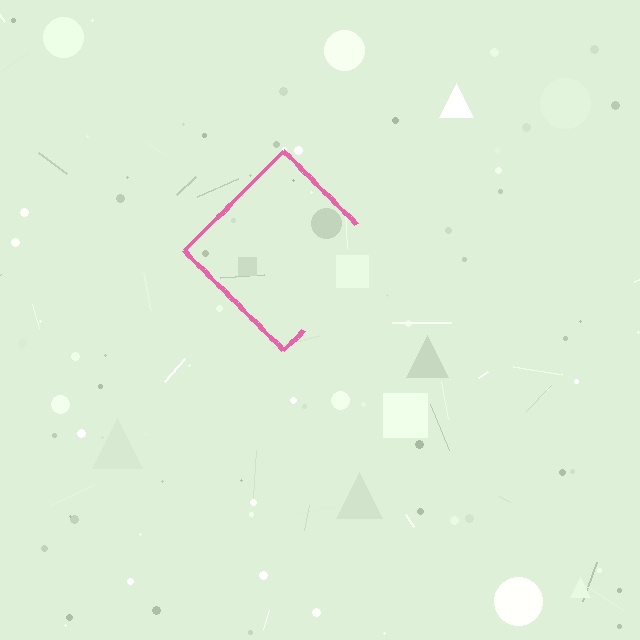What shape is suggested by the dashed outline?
The dashed outline suggests a diamond.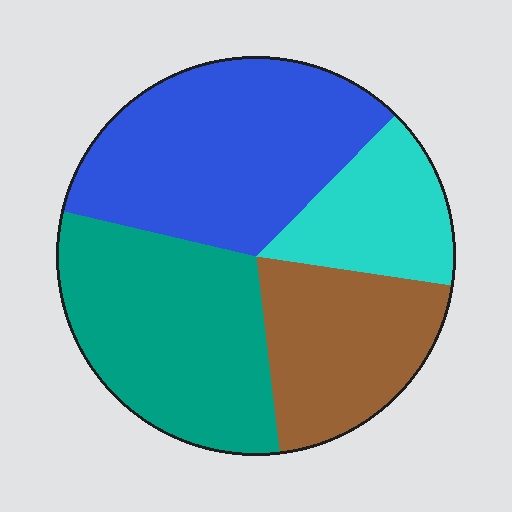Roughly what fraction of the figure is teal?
Teal covers roughly 30% of the figure.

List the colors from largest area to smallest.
From largest to smallest: blue, teal, brown, cyan.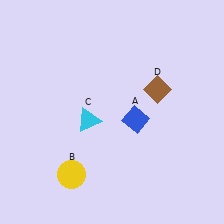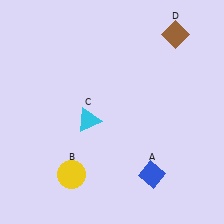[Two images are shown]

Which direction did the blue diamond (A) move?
The blue diamond (A) moved down.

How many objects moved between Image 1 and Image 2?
2 objects moved between the two images.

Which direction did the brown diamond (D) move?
The brown diamond (D) moved up.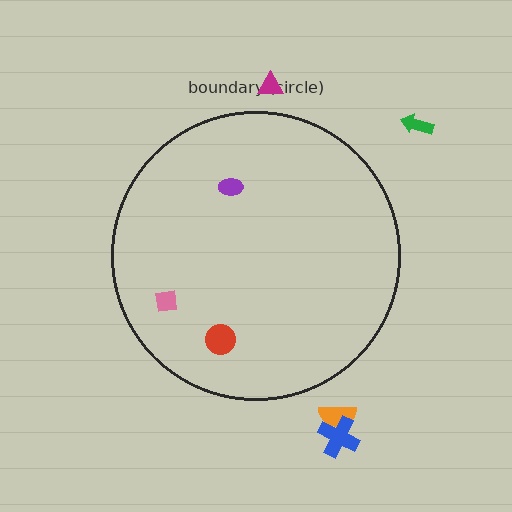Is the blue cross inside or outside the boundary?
Outside.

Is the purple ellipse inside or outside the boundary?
Inside.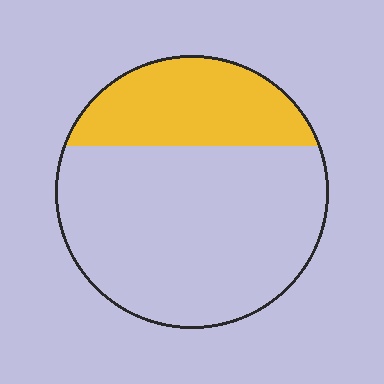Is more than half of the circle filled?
No.